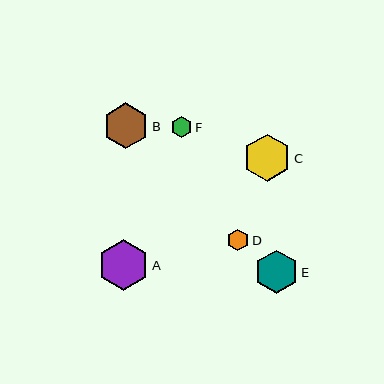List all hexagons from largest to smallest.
From largest to smallest: A, C, B, E, D, F.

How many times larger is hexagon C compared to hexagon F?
Hexagon C is approximately 2.4 times the size of hexagon F.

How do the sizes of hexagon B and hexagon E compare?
Hexagon B and hexagon E are approximately the same size.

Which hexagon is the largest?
Hexagon A is the largest with a size of approximately 51 pixels.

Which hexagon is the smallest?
Hexagon F is the smallest with a size of approximately 20 pixels.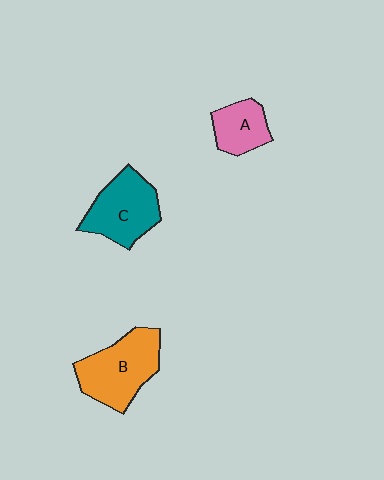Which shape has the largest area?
Shape B (orange).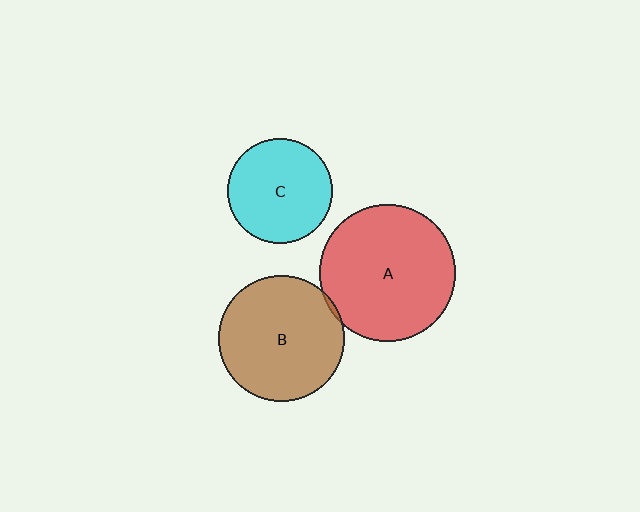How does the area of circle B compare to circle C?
Approximately 1.4 times.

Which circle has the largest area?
Circle A (red).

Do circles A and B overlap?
Yes.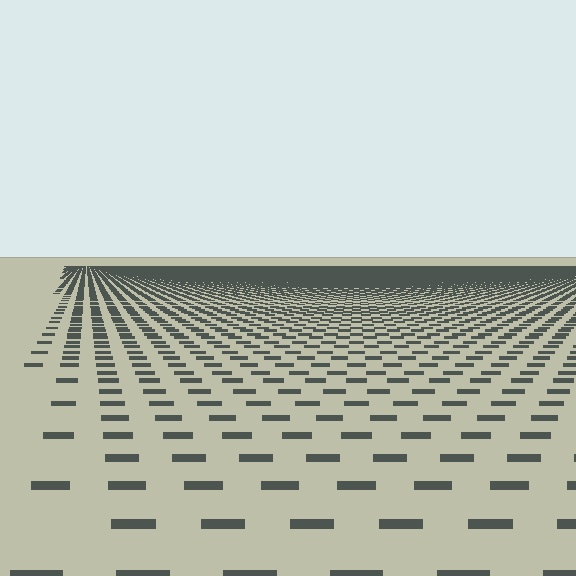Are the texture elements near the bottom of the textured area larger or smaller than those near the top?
Larger. Near the bottom, elements are closer to the viewer and appear at a bigger on-screen size.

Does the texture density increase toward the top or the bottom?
Density increases toward the top.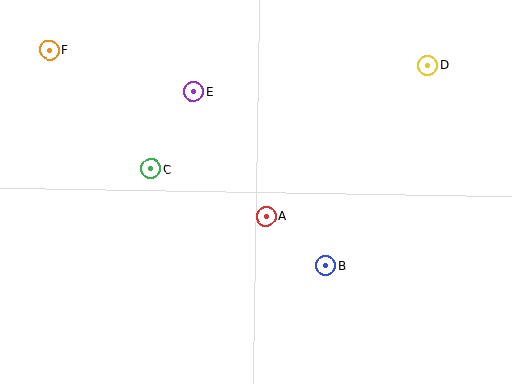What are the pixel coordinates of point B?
Point B is at (326, 266).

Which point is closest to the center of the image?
Point A at (266, 216) is closest to the center.